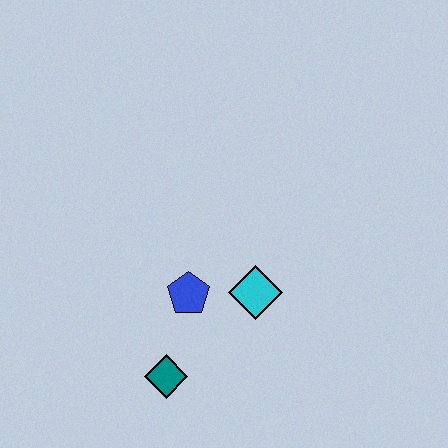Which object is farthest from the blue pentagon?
The teal diamond is farthest from the blue pentagon.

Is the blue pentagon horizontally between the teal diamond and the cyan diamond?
Yes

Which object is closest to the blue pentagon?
The cyan diamond is closest to the blue pentagon.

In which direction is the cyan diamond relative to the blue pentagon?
The cyan diamond is to the right of the blue pentagon.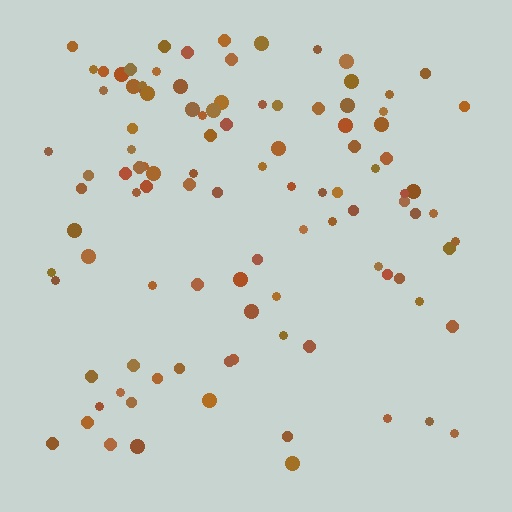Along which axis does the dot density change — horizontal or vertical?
Vertical.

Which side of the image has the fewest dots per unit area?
The bottom.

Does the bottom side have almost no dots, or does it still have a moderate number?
Still a moderate number, just noticeably fewer than the top.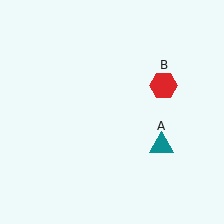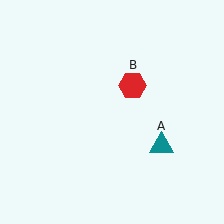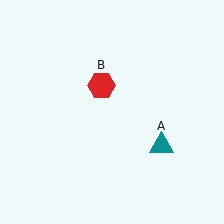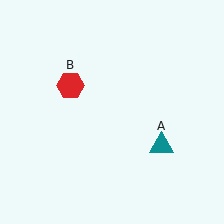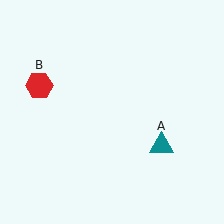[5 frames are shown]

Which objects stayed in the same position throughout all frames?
Teal triangle (object A) remained stationary.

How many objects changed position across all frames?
1 object changed position: red hexagon (object B).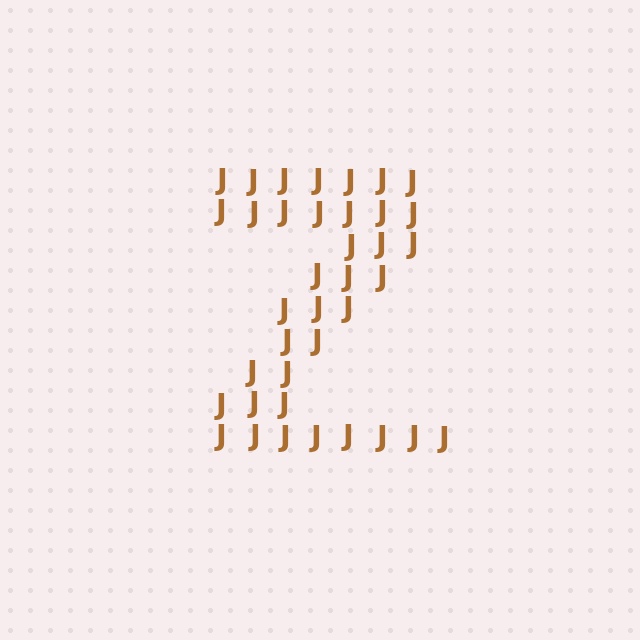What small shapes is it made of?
It is made of small letter J's.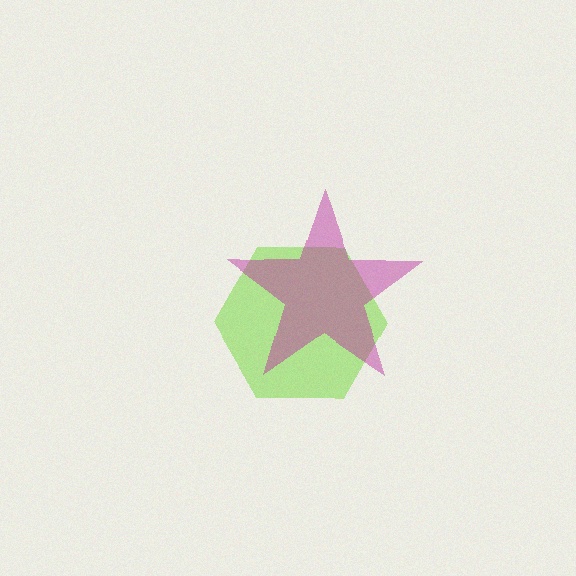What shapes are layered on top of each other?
The layered shapes are: a lime hexagon, a magenta star.